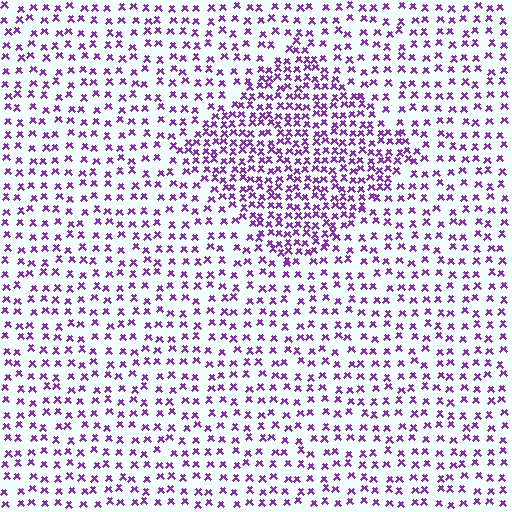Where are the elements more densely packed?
The elements are more densely packed inside the diamond boundary.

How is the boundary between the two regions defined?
The boundary is defined by a change in element density (approximately 1.9x ratio). All elements are the same color, size, and shape.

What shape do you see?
I see a diamond.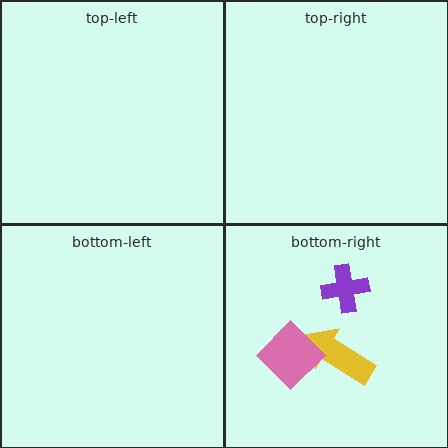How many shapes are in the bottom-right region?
3.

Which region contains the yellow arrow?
The bottom-right region.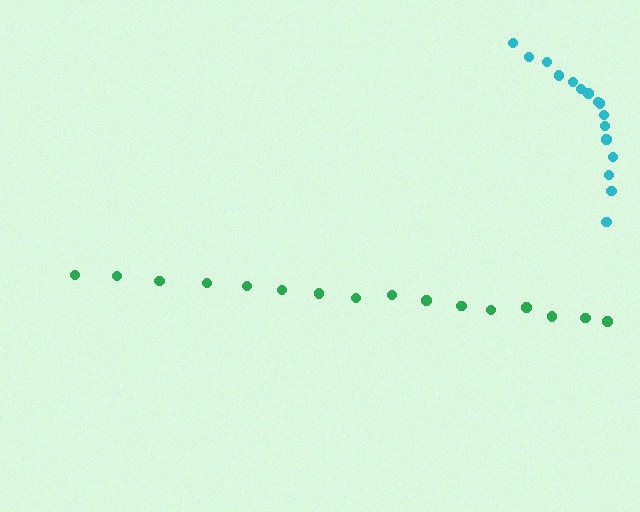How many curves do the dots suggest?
There are 2 distinct paths.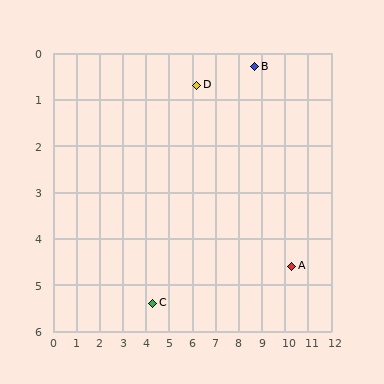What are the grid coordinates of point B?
Point B is at approximately (8.7, 0.3).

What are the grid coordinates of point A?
Point A is at approximately (10.3, 4.6).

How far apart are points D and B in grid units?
Points D and B are about 2.5 grid units apart.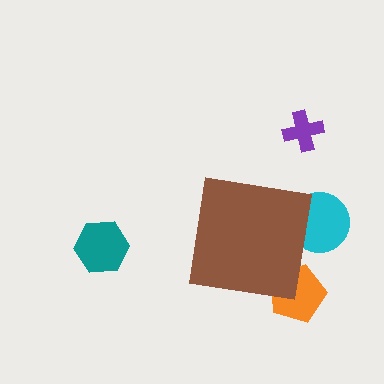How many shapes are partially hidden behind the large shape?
2 shapes are partially hidden.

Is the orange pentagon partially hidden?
Yes, the orange pentagon is partially hidden behind the brown square.